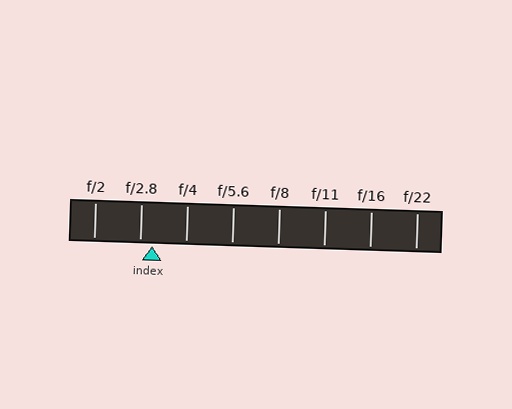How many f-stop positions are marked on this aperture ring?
There are 8 f-stop positions marked.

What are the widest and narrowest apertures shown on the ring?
The widest aperture shown is f/2 and the narrowest is f/22.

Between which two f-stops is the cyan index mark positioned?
The index mark is between f/2.8 and f/4.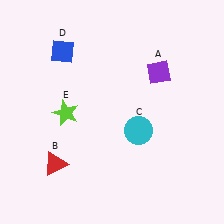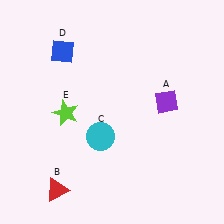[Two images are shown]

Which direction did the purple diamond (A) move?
The purple diamond (A) moved down.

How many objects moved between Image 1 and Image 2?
3 objects moved between the two images.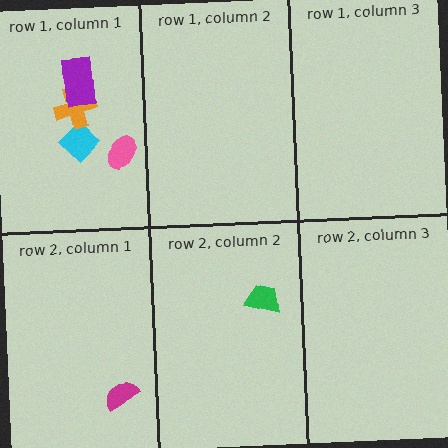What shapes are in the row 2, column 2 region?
The green trapezoid.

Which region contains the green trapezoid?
The row 2, column 2 region.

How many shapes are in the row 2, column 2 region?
1.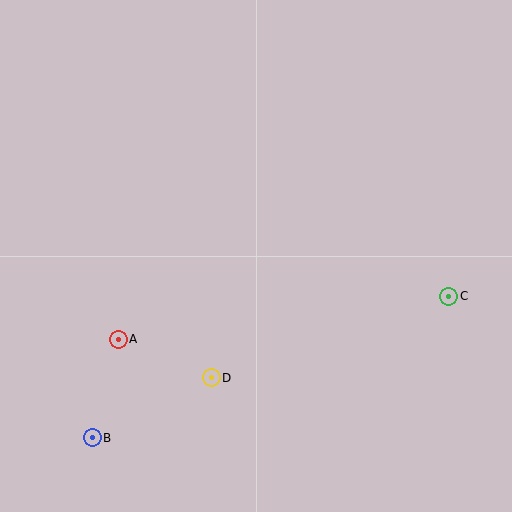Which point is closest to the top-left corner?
Point A is closest to the top-left corner.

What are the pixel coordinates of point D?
Point D is at (211, 378).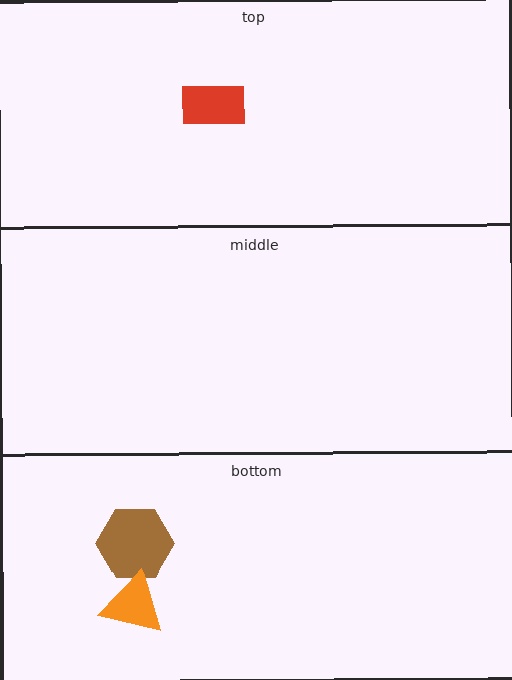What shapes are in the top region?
The red rectangle.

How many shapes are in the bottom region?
2.